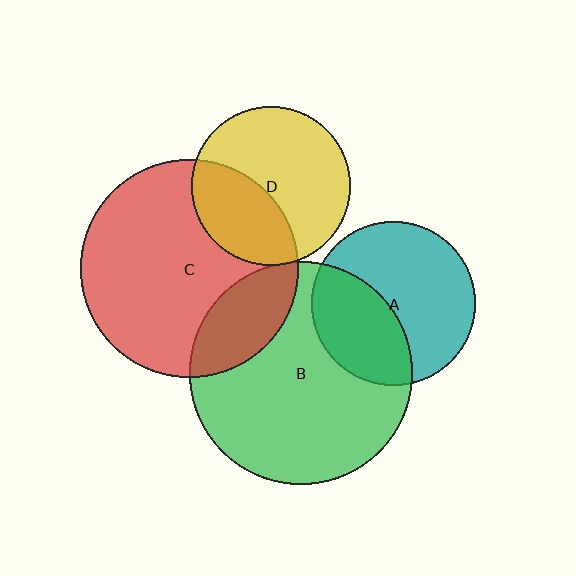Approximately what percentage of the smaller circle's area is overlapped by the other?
Approximately 20%.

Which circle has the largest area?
Circle B (green).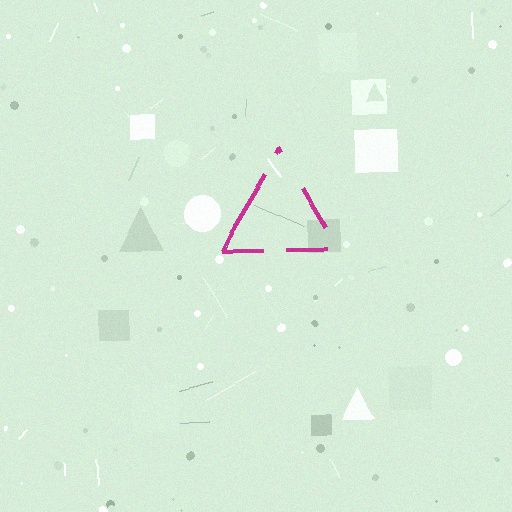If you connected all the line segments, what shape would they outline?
They would outline a triangle.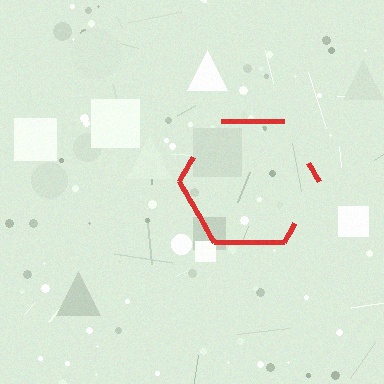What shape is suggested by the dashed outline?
The dashed outline suggests a hexagon.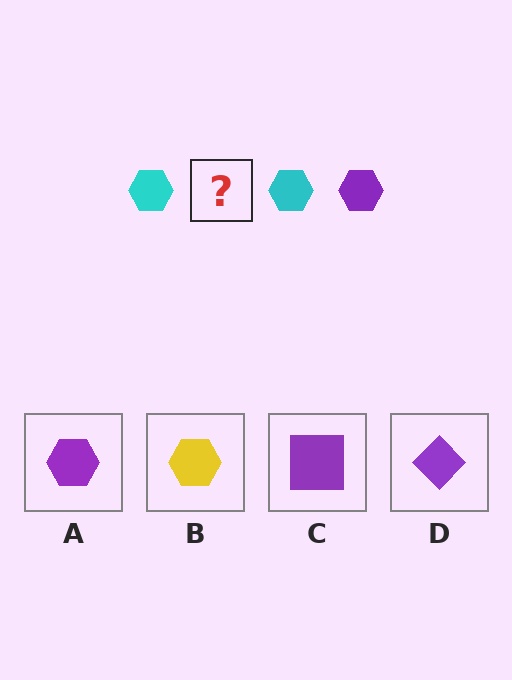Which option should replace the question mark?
Option A.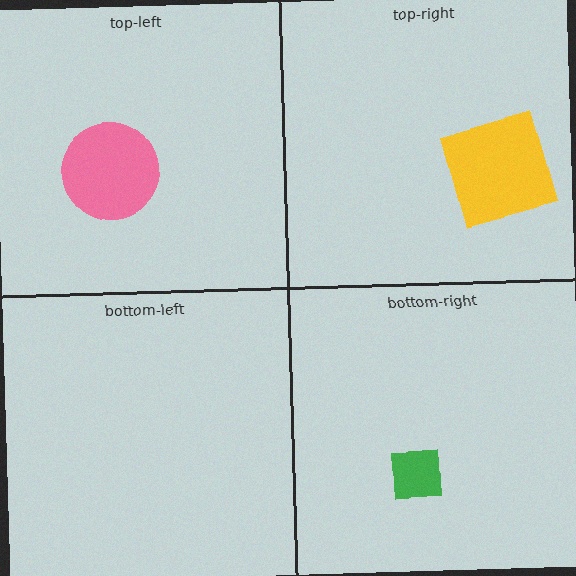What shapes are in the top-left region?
The pink circle.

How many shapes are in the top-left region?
1.